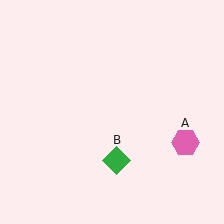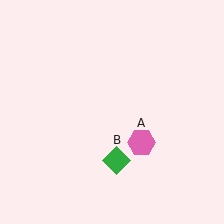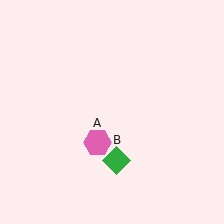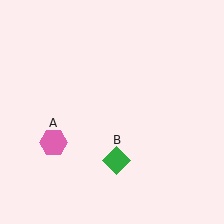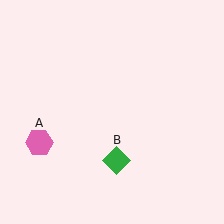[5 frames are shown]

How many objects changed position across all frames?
1 object changed position: pink hexagon (object A).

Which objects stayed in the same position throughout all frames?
Green diamond (object B) remained stationary.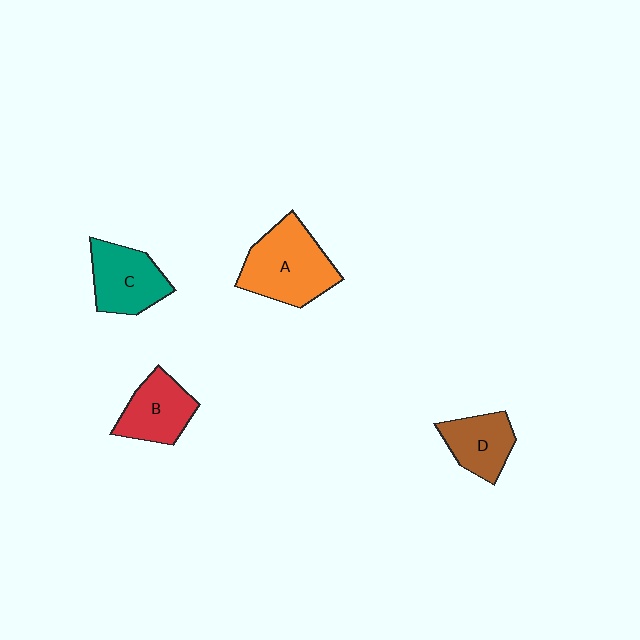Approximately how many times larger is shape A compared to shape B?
Approximately 1.5 times.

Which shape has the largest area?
Shape A (orange).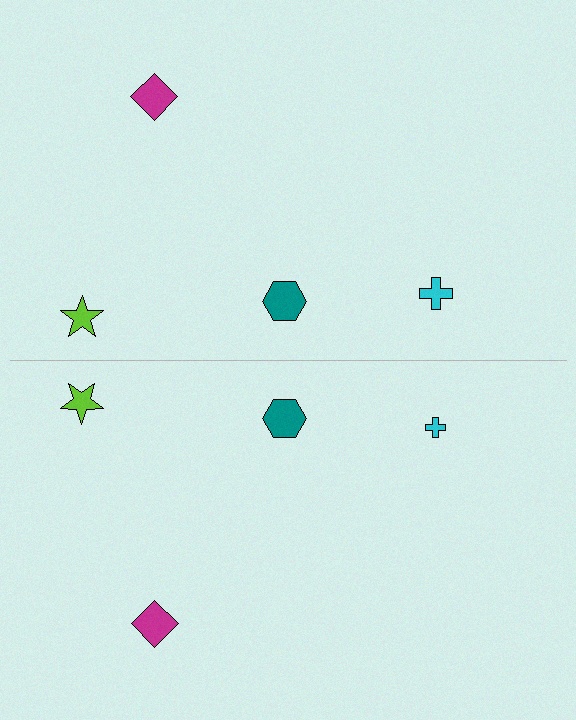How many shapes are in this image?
There are 8 shapes in this image.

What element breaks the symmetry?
The cyan cross on the bottom side has a different size than its mirror counterpart.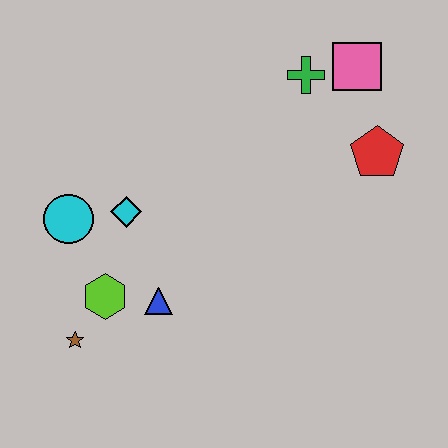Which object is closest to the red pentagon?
The pink square is closest to the red pentagon.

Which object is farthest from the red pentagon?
The brown star is farthest from the red pentagon.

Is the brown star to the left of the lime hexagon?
Yes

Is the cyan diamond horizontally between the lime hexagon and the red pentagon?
Yes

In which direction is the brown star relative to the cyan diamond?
The brown star is below the cyan diamond.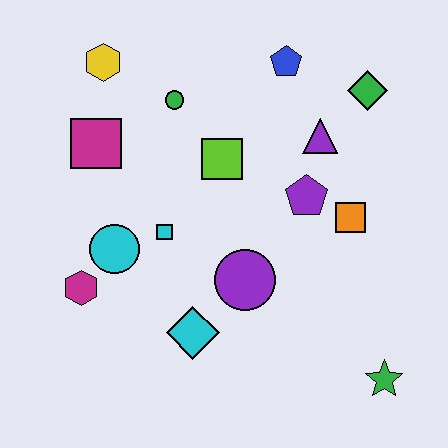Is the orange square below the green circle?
Yes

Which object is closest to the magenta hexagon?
The cyan circle is closest to the magenta hexagon.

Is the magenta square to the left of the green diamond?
Yes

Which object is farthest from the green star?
The yellow hexagon is farthest from the green star.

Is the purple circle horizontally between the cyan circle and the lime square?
No